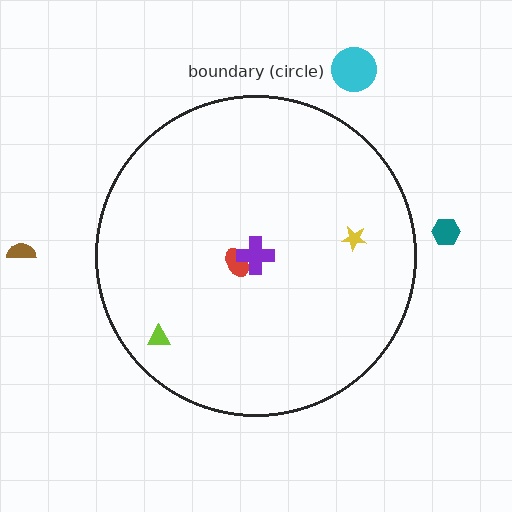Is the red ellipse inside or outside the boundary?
Inside.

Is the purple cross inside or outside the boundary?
Inside.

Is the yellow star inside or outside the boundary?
Inside.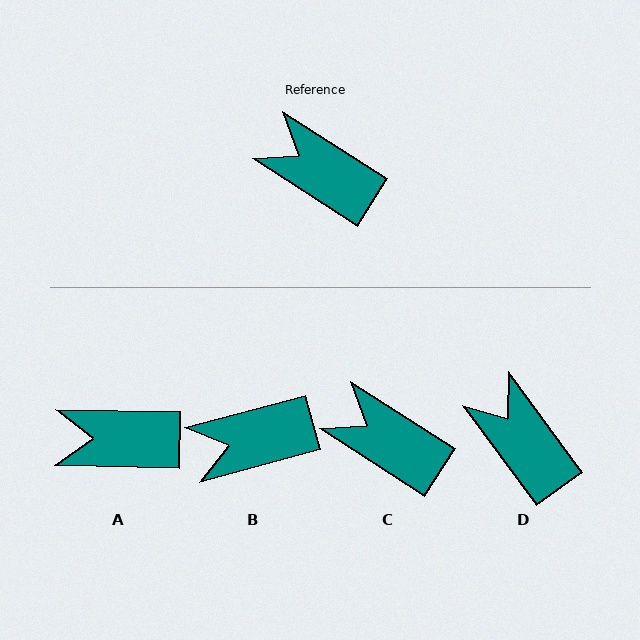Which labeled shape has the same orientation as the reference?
C.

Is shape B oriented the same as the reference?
No, it is off by about 48 degrees.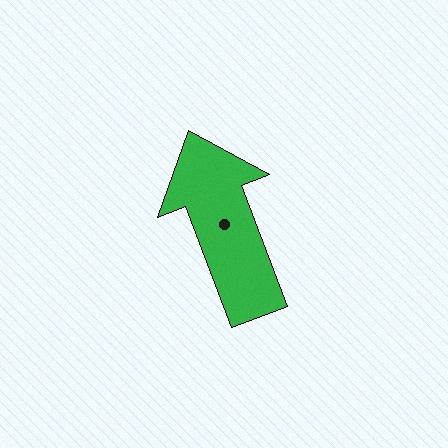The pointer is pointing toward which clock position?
Roughly 11 o'clock.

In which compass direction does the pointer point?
North.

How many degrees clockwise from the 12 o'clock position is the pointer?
Approximately 339 degrees.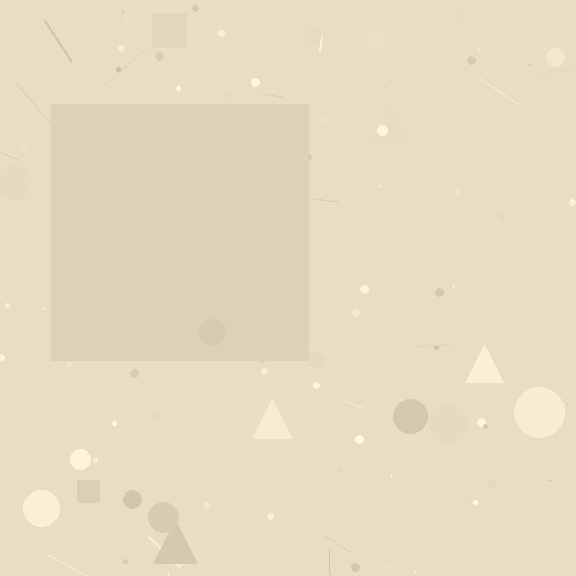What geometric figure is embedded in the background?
A square is embedded in the background.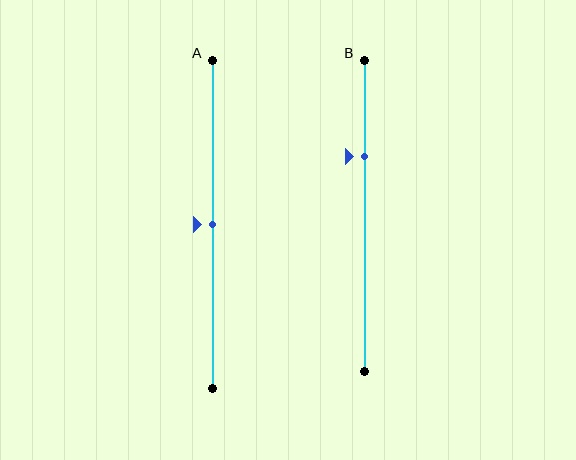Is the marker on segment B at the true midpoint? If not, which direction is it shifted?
No, the marker on segment B is shifted upward by about 19% of the segment length.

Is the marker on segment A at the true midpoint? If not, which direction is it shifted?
Yes, the marker on segment A is at the true midpoint.